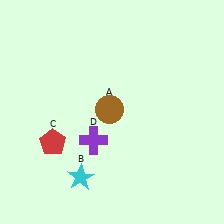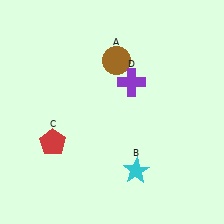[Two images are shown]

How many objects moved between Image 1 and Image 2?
3 objects moved between the two images.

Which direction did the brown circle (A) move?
The brown circle (A) moved up.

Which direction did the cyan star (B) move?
The cyan star (B) moved right.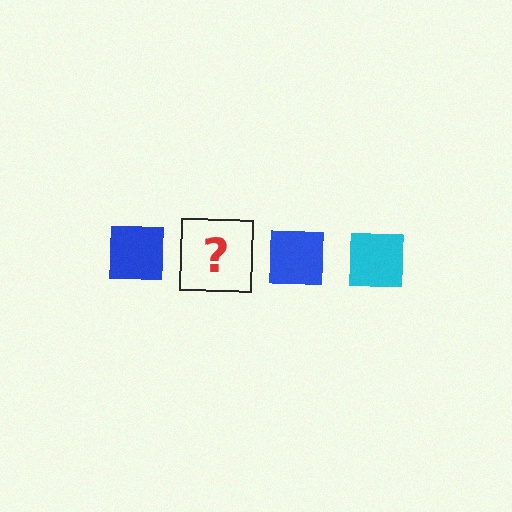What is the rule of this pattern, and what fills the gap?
The rule is that the pattern cycles through blue, cyan squares. The gap should be filled with a cyan square.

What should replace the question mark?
The question mark should be replaced with a cyan square.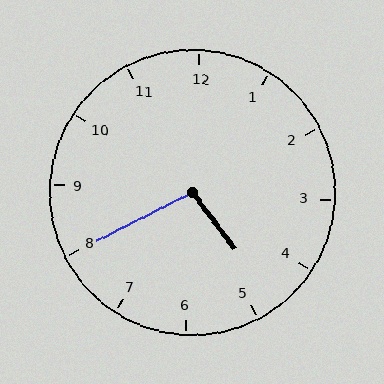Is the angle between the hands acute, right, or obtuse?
It is obtuse.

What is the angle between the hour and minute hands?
Approximately 100 degrees.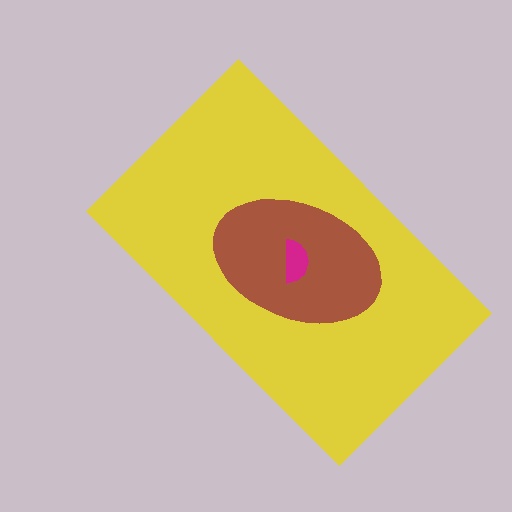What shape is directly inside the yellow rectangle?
The brown ellipse.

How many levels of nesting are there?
3.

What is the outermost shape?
The yellow rectangle.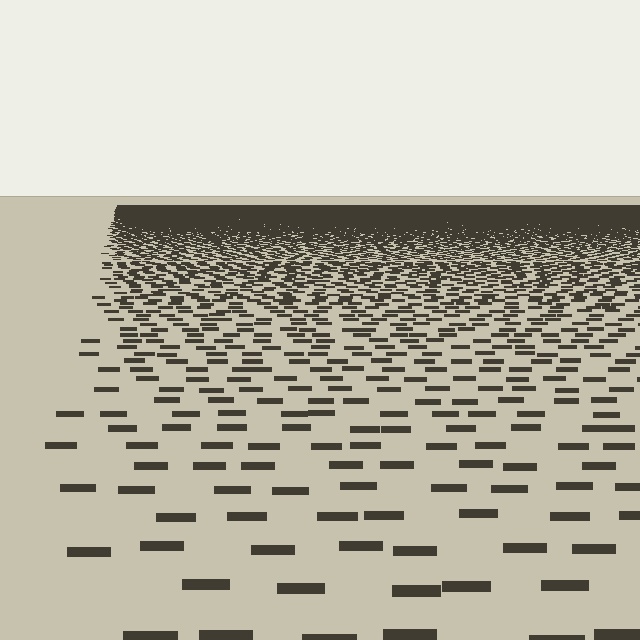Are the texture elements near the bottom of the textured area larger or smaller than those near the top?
Larger. Near the bottom, elements are closer to the viewer and appear at a bigger on-screen size.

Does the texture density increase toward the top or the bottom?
Density increases toward the top.